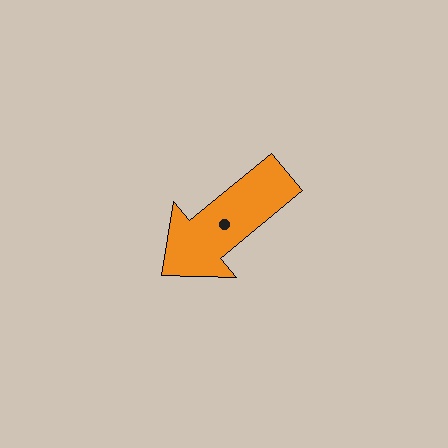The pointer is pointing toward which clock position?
Roughly 8 o'clock.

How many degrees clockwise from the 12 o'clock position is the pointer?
Approximately 230 degrees.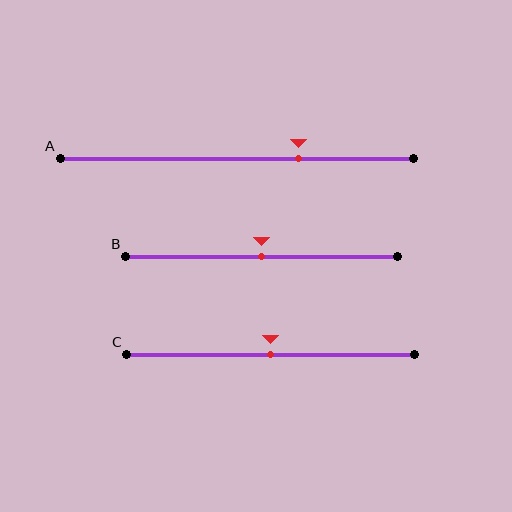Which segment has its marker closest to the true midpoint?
Segment B has its marker closest to the true midpoint.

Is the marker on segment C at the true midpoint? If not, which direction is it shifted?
Yes, the marker on segment C is at the true midpoint.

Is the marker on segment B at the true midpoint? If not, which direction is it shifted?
Yes, the marker on segment B is at the true midpoint.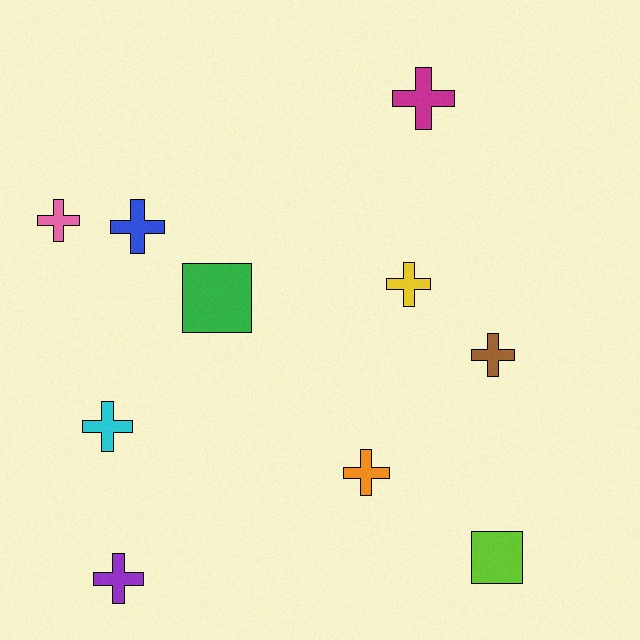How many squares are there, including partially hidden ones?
There are 2 squares.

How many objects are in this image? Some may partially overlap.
There are 10 objects.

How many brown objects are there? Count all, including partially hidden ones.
There is 1 brown object.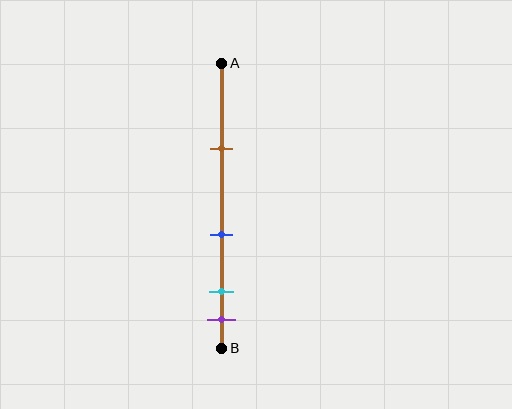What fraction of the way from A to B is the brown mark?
The brown mark is approximately 30% (0.3) of the way from A to B.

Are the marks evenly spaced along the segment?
No, the marks are not evenly spaced.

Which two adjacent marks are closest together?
The cyan and purple marks are the closest adjacent pair.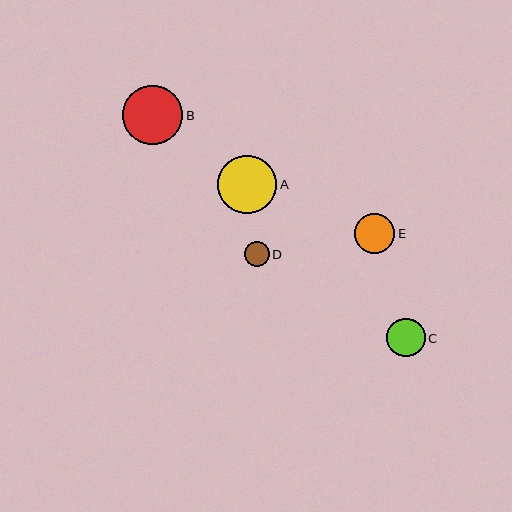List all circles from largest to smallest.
From largest to smallest: B, A, E, C, D.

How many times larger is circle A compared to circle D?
Circle A is approximately 2.4 times the size of circle D.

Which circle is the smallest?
Circle D is the smallest with a size of approximately 25 pixels.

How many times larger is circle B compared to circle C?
Circle B is approximately 1.6 times the size of circle C.